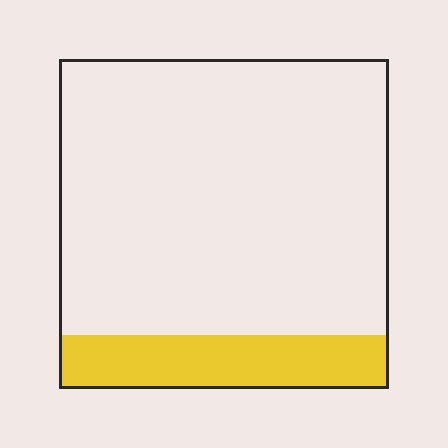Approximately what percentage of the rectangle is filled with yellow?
Approximately 15%.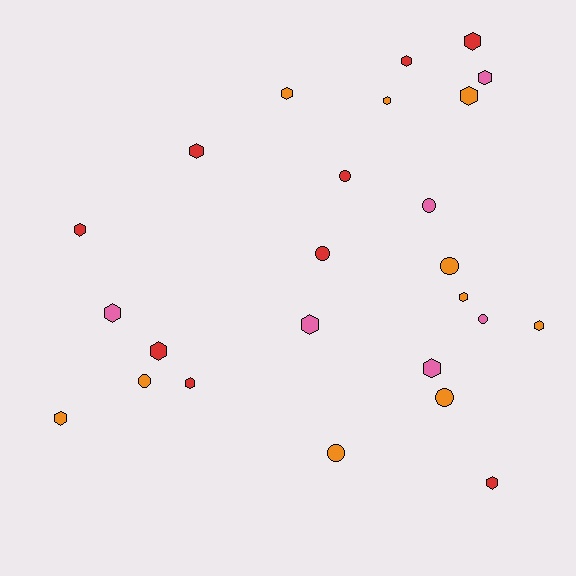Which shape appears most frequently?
Hexagon, with 17 objects.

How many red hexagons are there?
There are 7 red hexagons.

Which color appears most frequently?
Orange, with 10 objects.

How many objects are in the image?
There are 25 objects.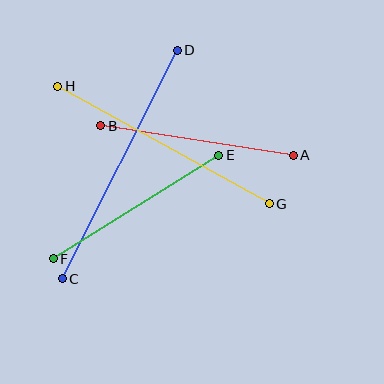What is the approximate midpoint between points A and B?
The midpoint is at approximately (197, 141) pixels.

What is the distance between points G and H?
The distance is approximately 242 pixels.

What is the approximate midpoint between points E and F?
The midpoint is at approximately (136, 207) pixels.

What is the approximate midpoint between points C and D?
The midpoint is at approximately (120, 164) pixels.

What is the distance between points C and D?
The distance is approximately 256 pixels.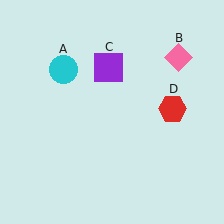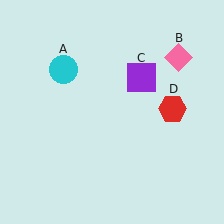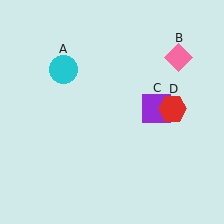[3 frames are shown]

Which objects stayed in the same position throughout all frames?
Cyan circle (object A) and pink diamond (object B) and red hexagon (object D) remained stationary.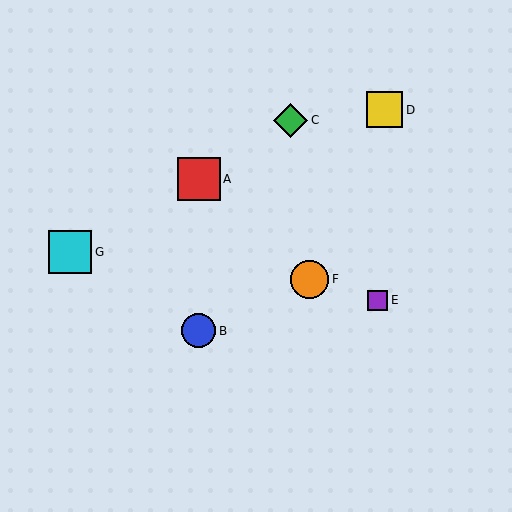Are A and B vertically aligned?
Yes, both are at x≈199.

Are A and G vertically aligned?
No, A is at x≈199 and G is at x≈70.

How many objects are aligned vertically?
2 objects (A, B) are aligned vertically.